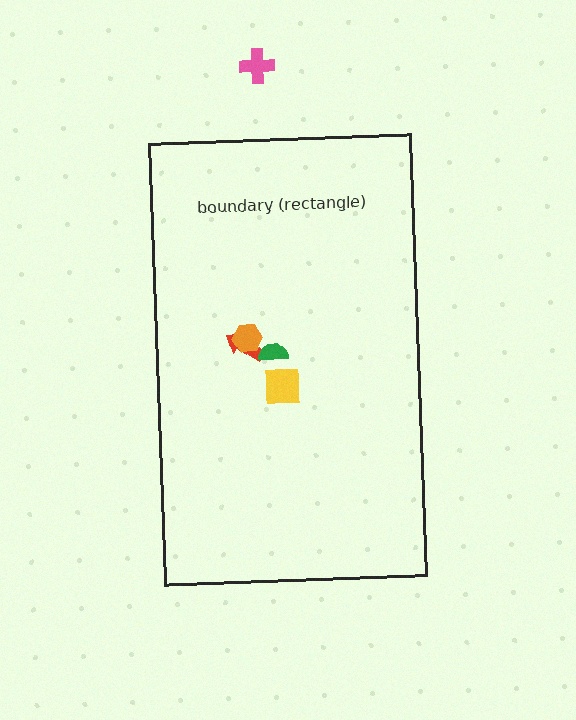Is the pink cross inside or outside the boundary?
Outside.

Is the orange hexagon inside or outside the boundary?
Inside.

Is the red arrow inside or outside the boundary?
Inside.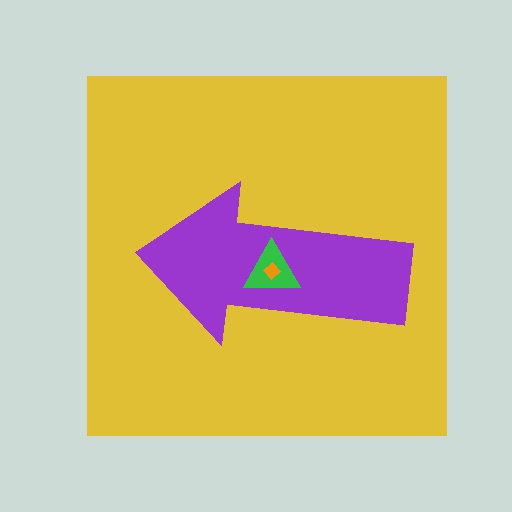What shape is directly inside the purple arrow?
The green triangle.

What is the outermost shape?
The yellow square.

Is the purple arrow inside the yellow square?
Yes.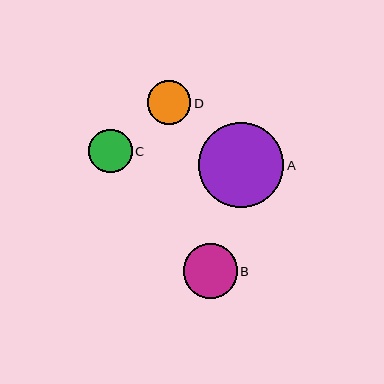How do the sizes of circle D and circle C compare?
Circle D and circle C are approximately the same size.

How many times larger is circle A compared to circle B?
Circle A is approximately 1.6 times the size of circle B.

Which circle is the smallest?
Circle C is the smallest with a size of approximately 44 pixels.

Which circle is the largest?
Circle A is the largest with a size of approximately 85 pixels.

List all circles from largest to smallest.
From largest to smallest: A, B, D, C.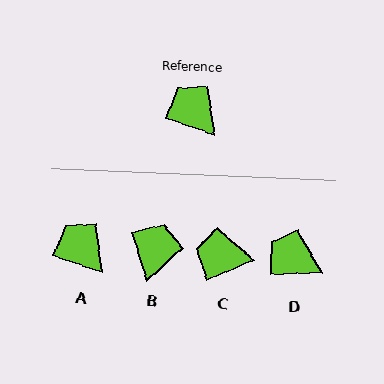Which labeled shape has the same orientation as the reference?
A.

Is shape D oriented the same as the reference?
No, it is off by about 20 degrees.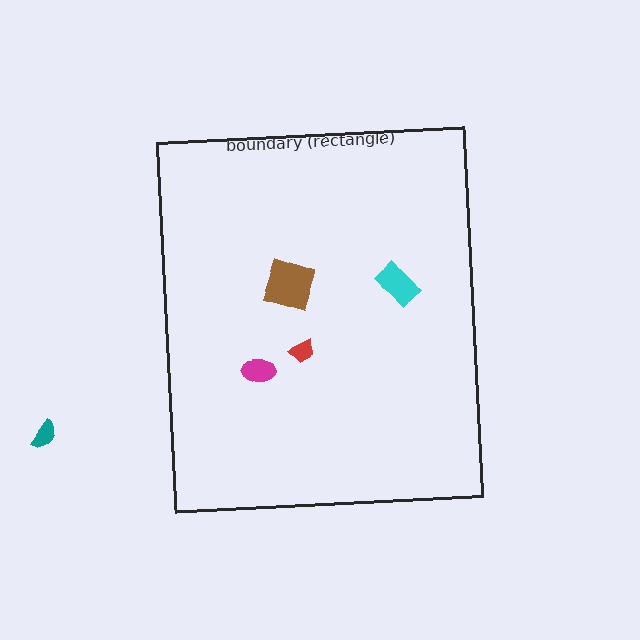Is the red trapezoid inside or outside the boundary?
Inside.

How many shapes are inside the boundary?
4 inside, 1 outside.